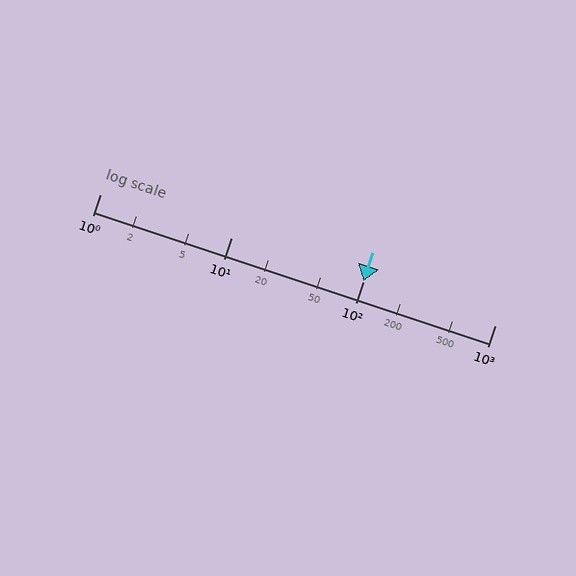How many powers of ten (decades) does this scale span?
The scale spans 3 decades, from 1 to 1000.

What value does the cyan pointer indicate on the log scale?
The pointer indicates approximately 100.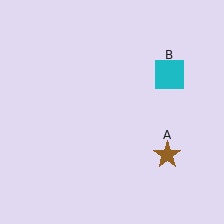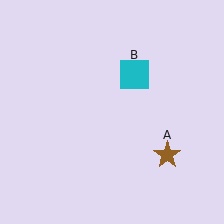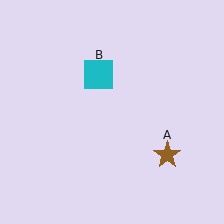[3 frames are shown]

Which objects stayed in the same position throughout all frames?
Brown star (object A) remained stationary.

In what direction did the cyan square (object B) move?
The cyan square (object B) moved left.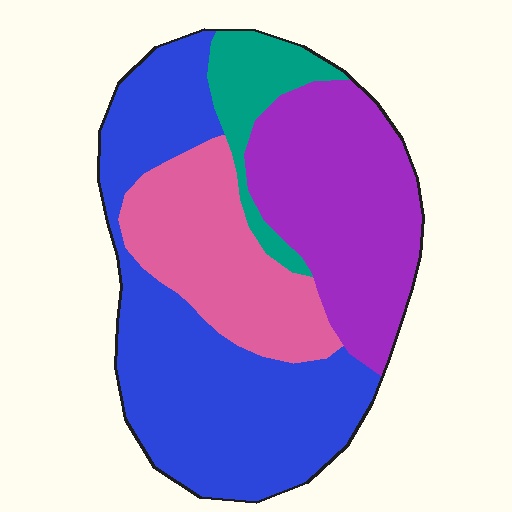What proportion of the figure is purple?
Purple takes up between a sixth and a third of the figure.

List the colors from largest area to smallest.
From largest to smallest: blue, purple, pink, teal.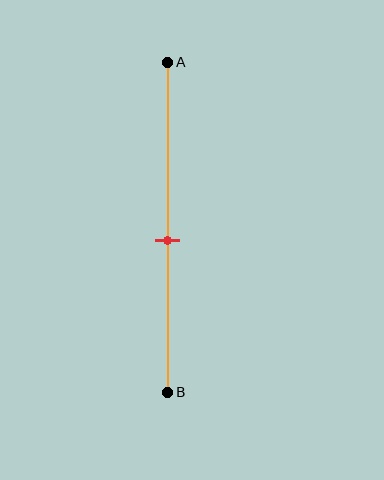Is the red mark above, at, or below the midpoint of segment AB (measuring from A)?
The red mark is below the midpoint of segment AB.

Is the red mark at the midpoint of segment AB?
No, the mark is at about 55% from A, not at the 50% midpoint.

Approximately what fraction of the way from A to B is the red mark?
The red mark is approximately 55% of the way from A to B.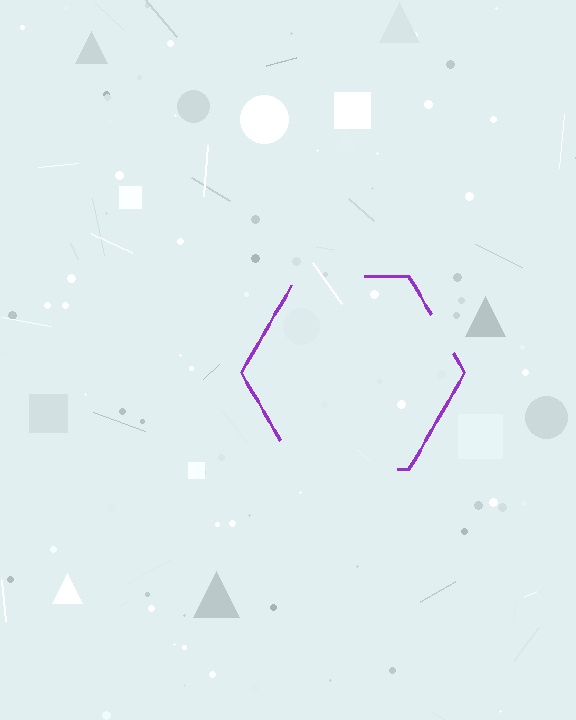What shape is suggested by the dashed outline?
The dashed outline suggests a hexagon.